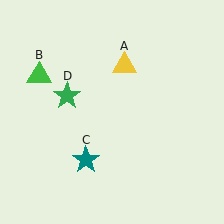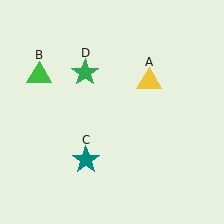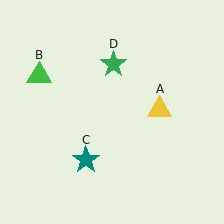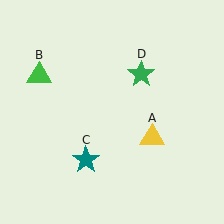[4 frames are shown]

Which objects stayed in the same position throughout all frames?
Green triangle (object B) and teal star (object C) remained stationary.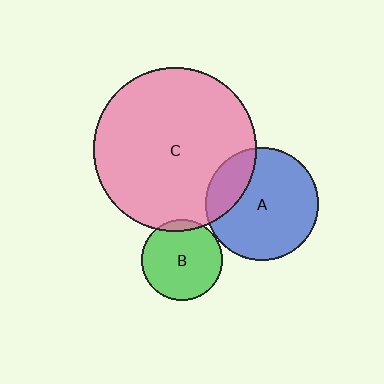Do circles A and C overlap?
Yes.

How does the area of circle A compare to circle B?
Approximately 2.0 times.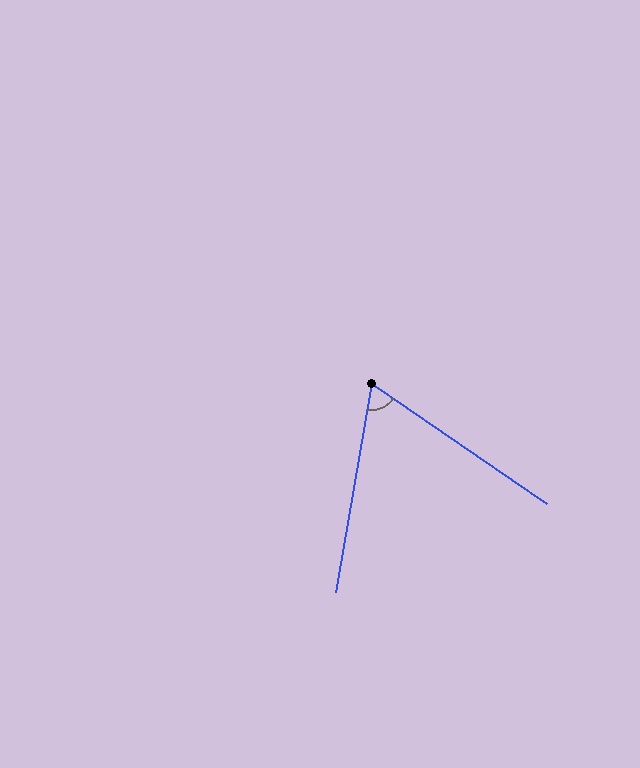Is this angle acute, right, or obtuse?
It is acute.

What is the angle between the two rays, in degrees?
Approximately 65 degrees.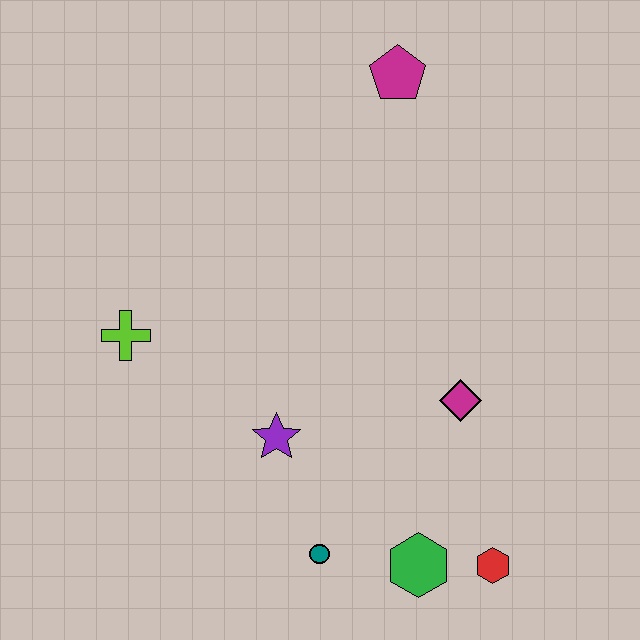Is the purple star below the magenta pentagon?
Yes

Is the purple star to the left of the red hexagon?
Yes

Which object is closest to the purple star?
The teal circle is closest to the purple star.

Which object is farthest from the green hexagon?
The magenta pentagon is farthest from the green hexagon.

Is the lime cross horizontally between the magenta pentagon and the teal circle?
No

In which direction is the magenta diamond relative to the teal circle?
The magenta diamond is above the teal circle.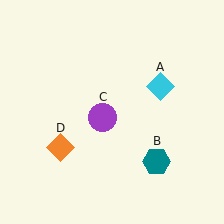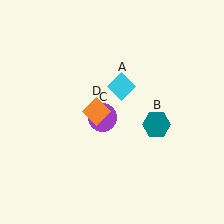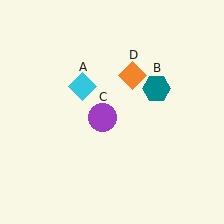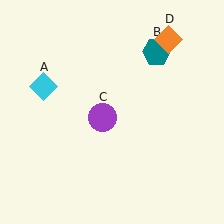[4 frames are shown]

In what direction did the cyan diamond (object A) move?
The cyan diamond (object A) moved left.